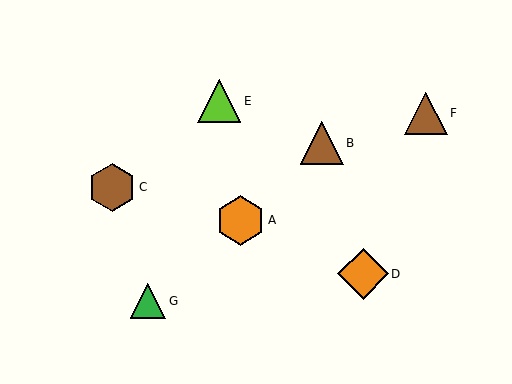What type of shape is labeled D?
Shape D is an orange diamond.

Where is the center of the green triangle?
The center of the green triangle is at (148, 301).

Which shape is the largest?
The orange diamond (labeled D) is the largest.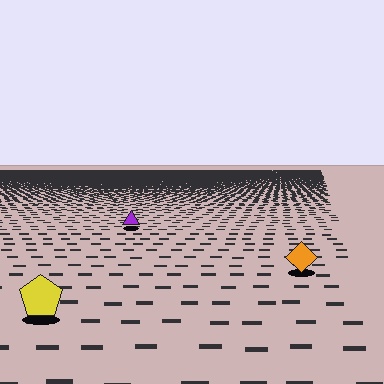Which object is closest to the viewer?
The yellow pentagon is closest. The texture marks near it are larger and more spread out.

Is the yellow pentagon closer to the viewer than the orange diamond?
Yes. The yellow pentagon is closer — you can tell from the texture gradient: the ground texture is coarser near it.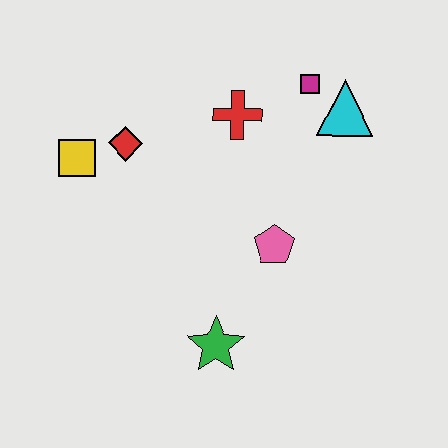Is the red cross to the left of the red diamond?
No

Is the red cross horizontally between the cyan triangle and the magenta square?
No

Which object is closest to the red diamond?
The yellow square is closest to the red diamond.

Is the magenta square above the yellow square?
Yes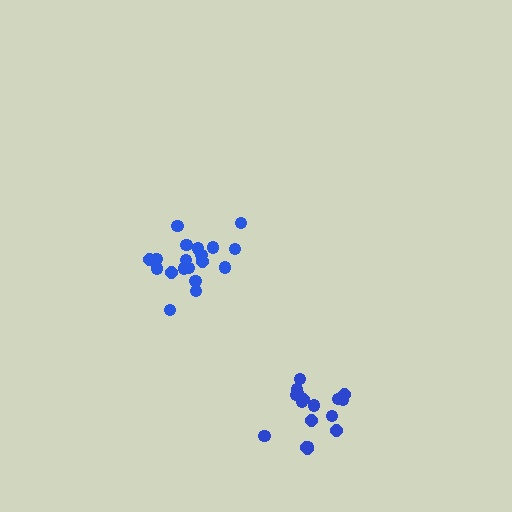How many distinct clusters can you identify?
There are 2 distinct clusters.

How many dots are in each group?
Group 1: 19 dots, Group 2: 17 dots (36 total).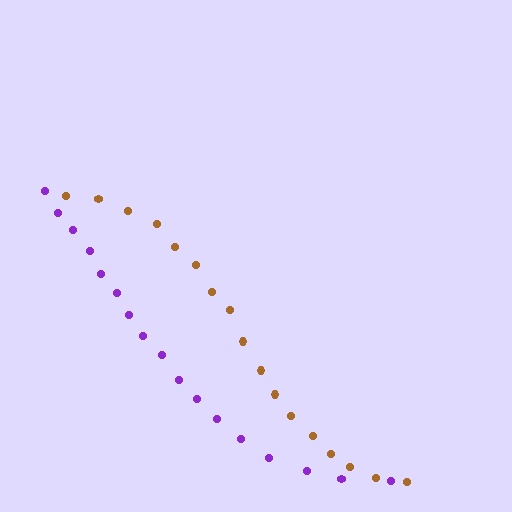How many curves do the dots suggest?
There are 2 distinct paths.